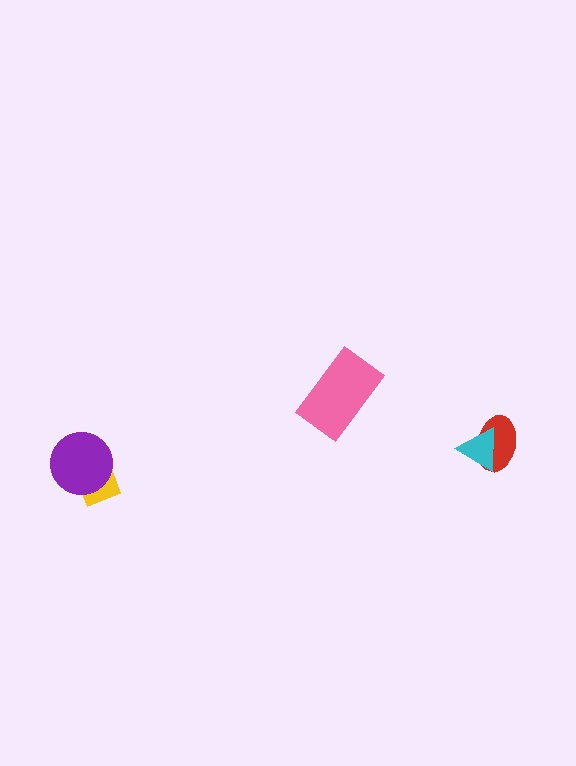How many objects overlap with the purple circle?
1 object overlaps with the purple circle.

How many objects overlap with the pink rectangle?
0 objects overlap with the pink rectangle.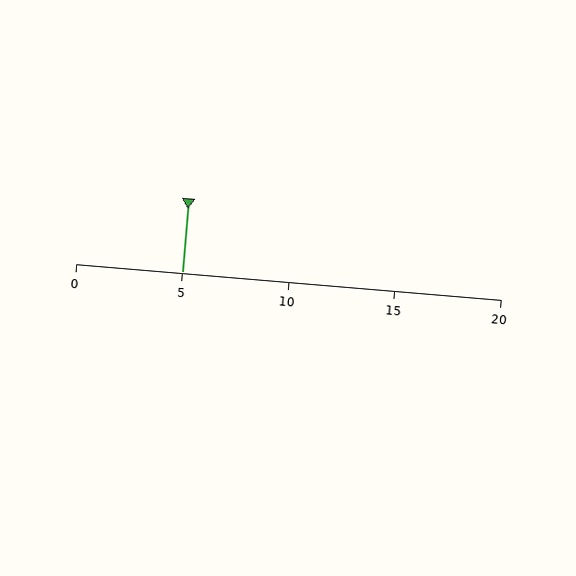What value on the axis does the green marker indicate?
The marker indicates approximately 5.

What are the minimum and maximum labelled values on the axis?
The axis runs from 0 to 20.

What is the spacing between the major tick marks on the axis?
The major ticks are spaced 5 apart.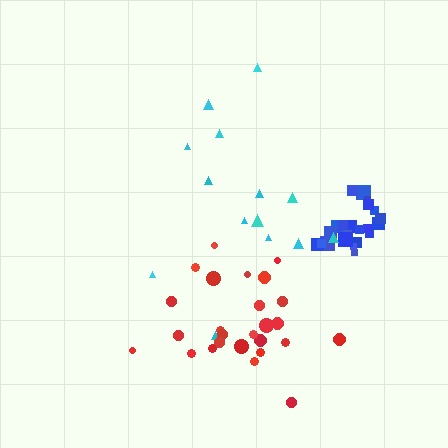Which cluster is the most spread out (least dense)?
Cyan.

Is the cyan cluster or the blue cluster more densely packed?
Blue.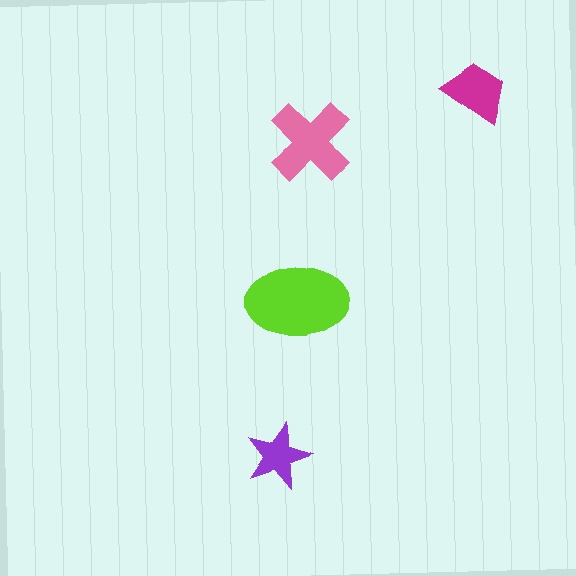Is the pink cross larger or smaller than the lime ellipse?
Smaller.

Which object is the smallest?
The purple star.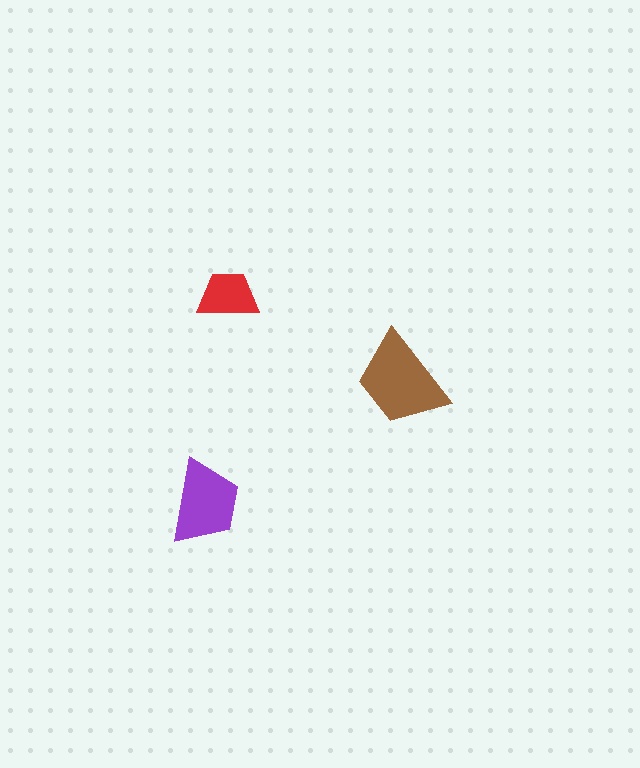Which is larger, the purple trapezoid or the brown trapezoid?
The brown one.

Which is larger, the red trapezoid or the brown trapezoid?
The brown one.